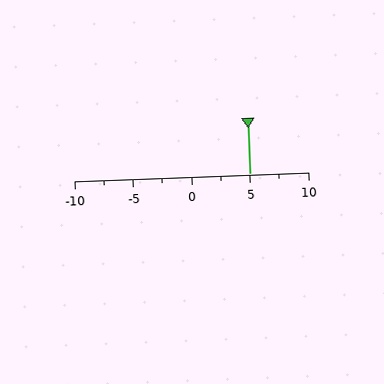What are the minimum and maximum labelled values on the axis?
The axis runs from -10 to 10.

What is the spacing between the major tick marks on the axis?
The major ticks are spaced 5 apart.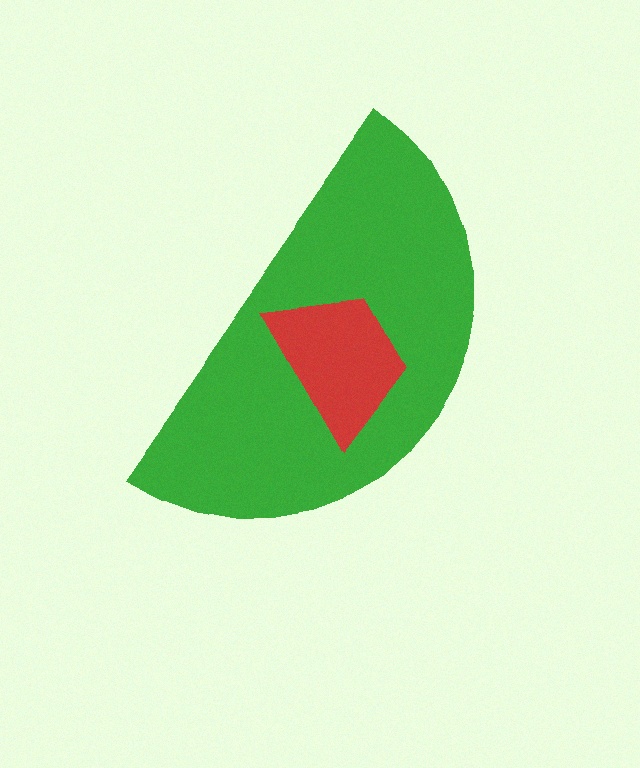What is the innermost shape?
The red trapezoid.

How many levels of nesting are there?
2.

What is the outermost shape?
The green semicircle.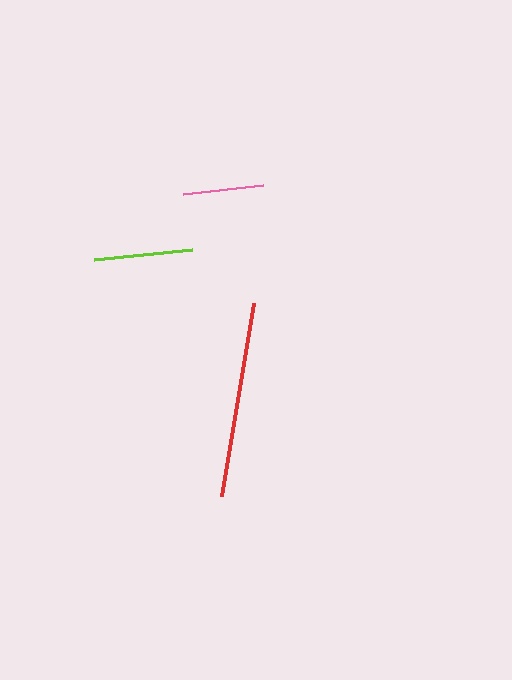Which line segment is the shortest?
The pink line is the shortest at approximately 80 pixels.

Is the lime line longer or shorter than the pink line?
The lime line is longer than the pink line.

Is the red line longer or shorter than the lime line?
The red line is longer than the lime line.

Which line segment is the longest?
The red line is the longest at approximately 195 pixels.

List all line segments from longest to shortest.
From longest to shortest: red, lime, pink.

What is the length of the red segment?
The red segment is approximately 195 pixels long.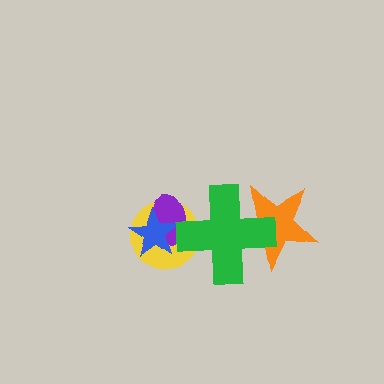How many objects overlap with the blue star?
2 objects overlap with the blue star.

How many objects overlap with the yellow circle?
3 objects overlap with the yellow circle.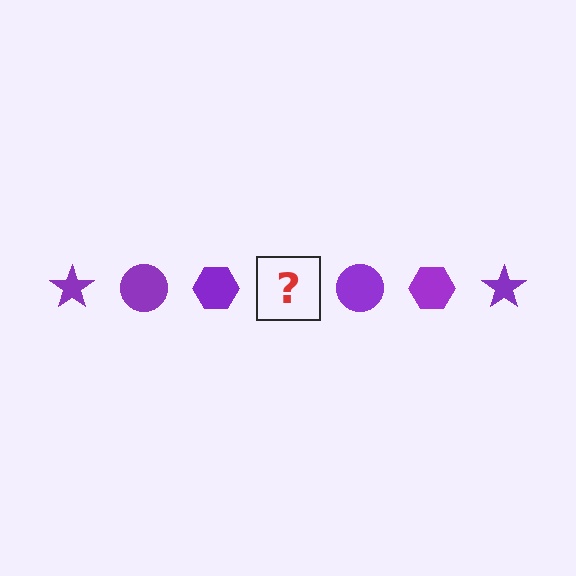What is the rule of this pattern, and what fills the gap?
The rule is that the pattern cycles through star, circle, hexagon shapes in purple. The gap should be filled with a purple star.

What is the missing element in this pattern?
The missing element is a purple star.